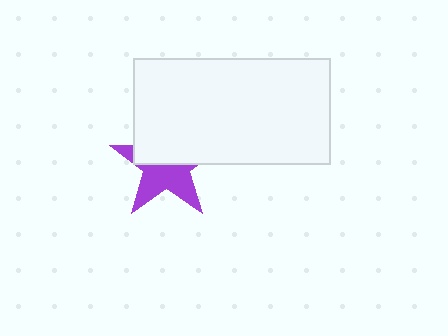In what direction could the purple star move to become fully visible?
The purple star could move down. That would shift it out from behind the white rectangle entirely.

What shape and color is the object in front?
The object in front is a white rectangle.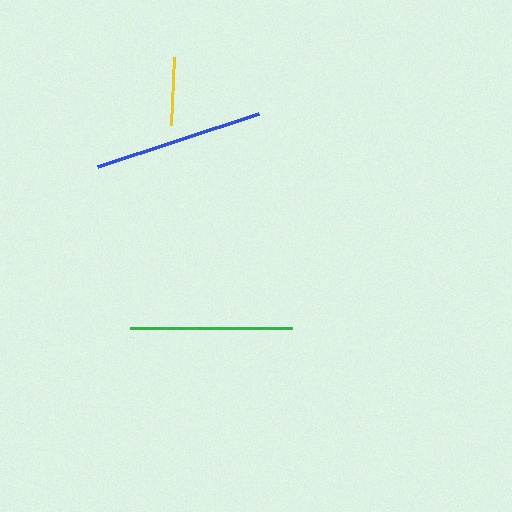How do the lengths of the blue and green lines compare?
The blue and green lines are approximately the same length.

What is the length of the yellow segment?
The yellow segment is approximately 67 pixels long.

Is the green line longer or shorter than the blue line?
The blue line is longer than the green line.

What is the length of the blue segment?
The blue segment is approximately 170 pixels long.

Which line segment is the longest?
The blue line is the longest at approximately 170 pixels.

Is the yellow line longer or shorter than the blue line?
The blue line is longer than the yellow line.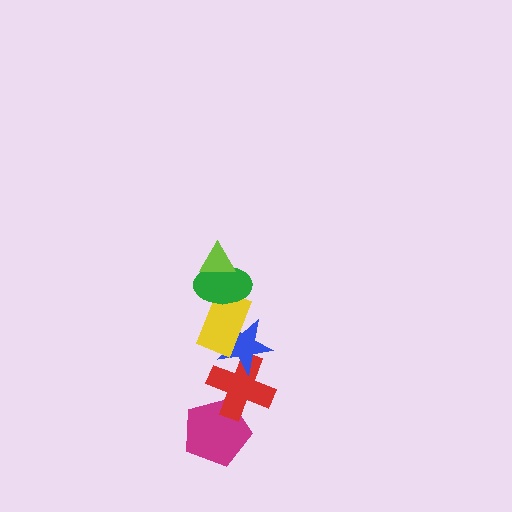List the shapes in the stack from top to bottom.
From top to bottom: the lime triangle, the green ellipse, the yellow rectangle, the blue star, the red cross, the magenta pentagon.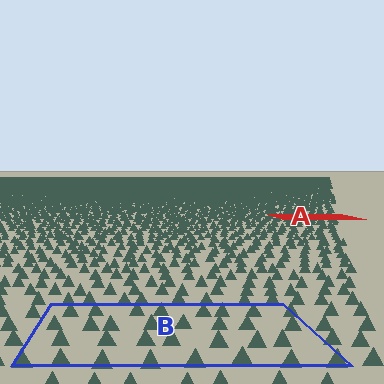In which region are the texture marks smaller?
The texture marks are smaller in region A, because it is farther away.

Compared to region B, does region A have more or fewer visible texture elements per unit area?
Region A has more texture elements per unit area — they are packed more densely because it is farther away.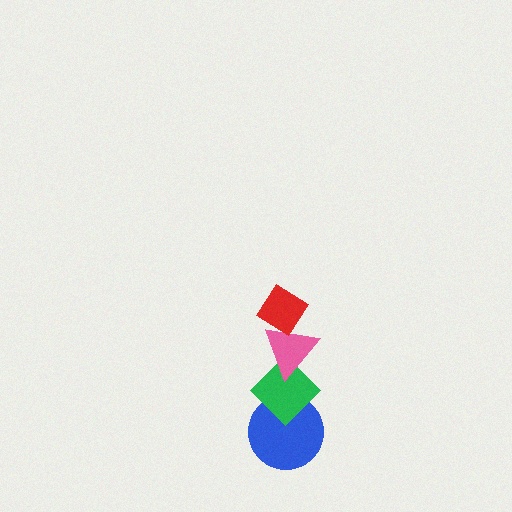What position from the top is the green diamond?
The green diamond is 3rd from the top.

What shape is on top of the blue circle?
The green diamond is on top of the blue circle.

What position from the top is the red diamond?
The red diamond is 1st from the top.